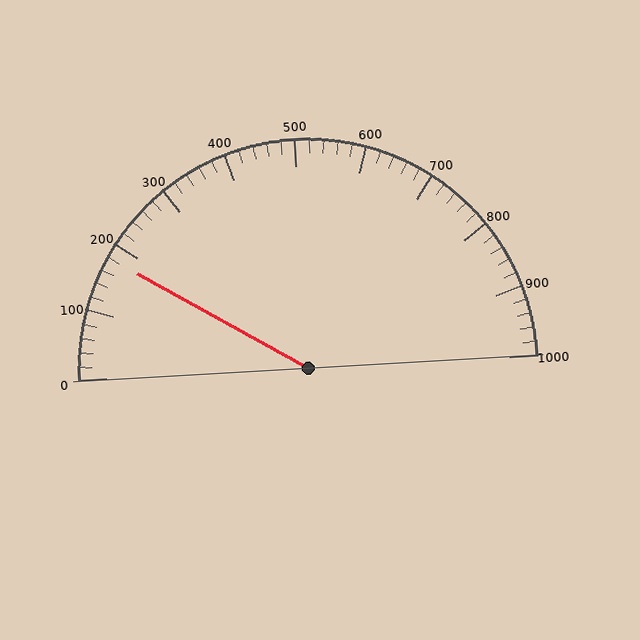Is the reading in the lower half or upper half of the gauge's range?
The reading is in the lower half of the range (0 to 1000).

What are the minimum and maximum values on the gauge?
The gauge ranges from 0 to 1000.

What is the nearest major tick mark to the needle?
The nearest major tick mark is 200.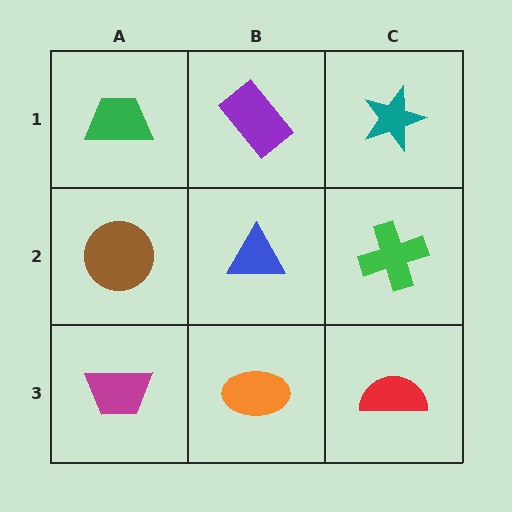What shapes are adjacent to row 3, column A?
A brown circle (row 2, column A), an orange ellipse (row 3, column B).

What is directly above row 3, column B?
A blue triangle.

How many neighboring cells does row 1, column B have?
3.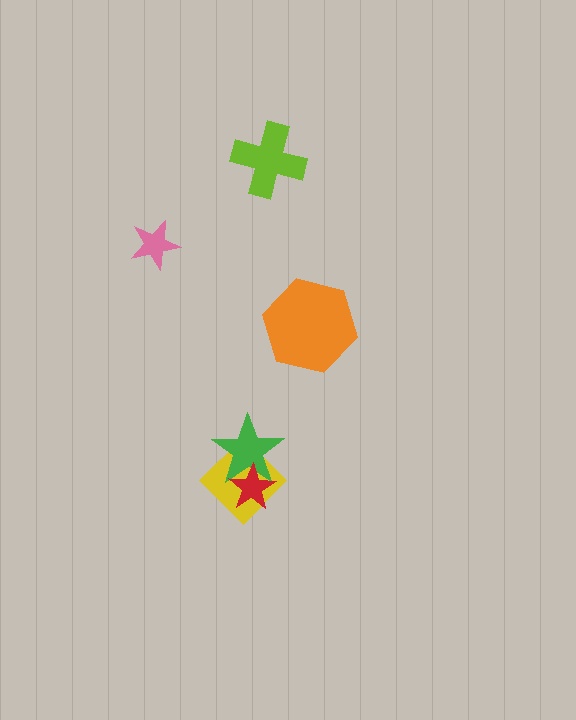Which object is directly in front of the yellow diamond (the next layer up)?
The green star is directly in front of the yellow diamond.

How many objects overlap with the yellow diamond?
2 objects overlap with the yellow diamond.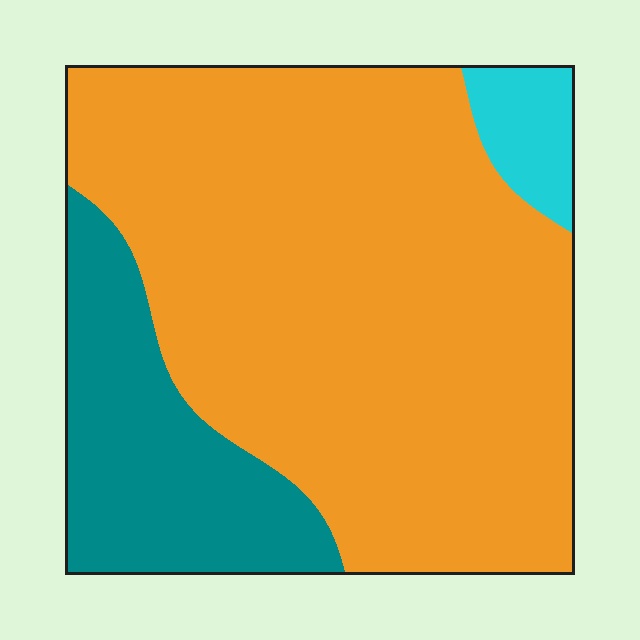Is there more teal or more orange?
Orange.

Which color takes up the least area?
Cyan, at roughly 5%.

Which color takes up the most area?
Orange, at roughly 75%.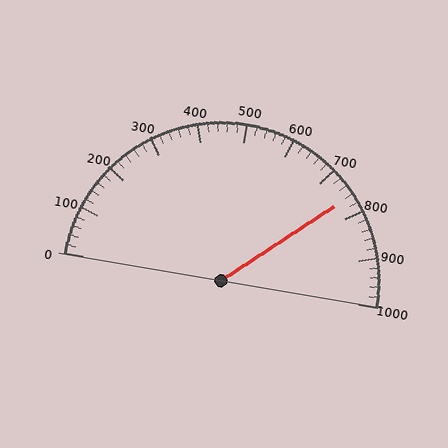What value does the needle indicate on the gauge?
The needle indicates approximately 760.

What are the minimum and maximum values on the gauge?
The gauge ranges from 0 to 1000.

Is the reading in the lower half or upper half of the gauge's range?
The reading is in the upper half of the range (0 to 1000).